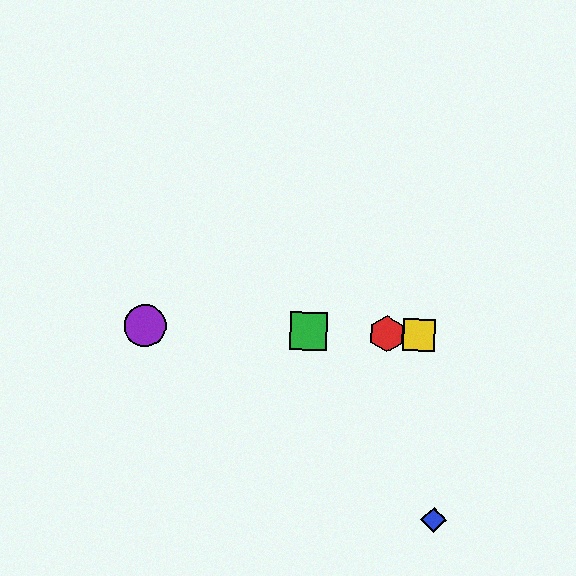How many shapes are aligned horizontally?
4 shapes (the red hexagon, the green square, the yellow square, the purple circle) are aligned horizontally.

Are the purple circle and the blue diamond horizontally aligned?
No, the purple circle is at y≈326 and the blue diamond is at y≈520.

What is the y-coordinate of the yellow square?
The yellow square is at y≈335.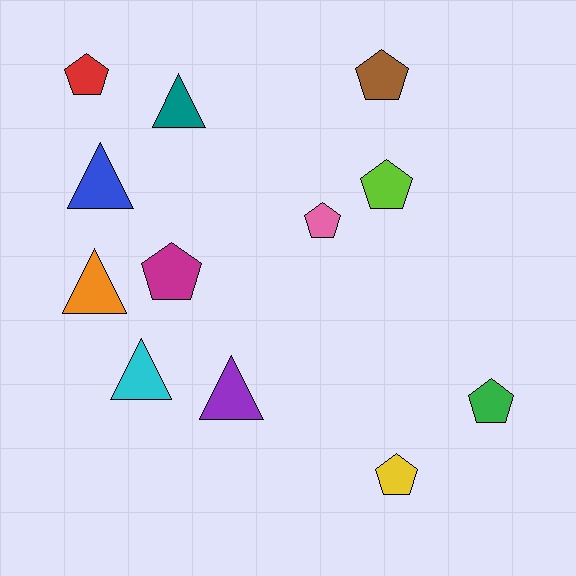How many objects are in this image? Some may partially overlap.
There are 12 objects.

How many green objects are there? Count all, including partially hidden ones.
There is 1 green object.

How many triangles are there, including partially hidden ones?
There are 5 triangles.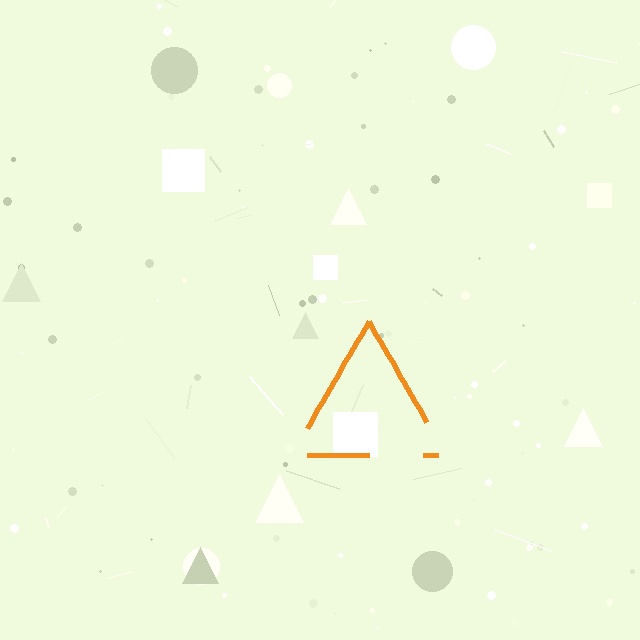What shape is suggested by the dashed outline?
The dashed outline suggests a triangle.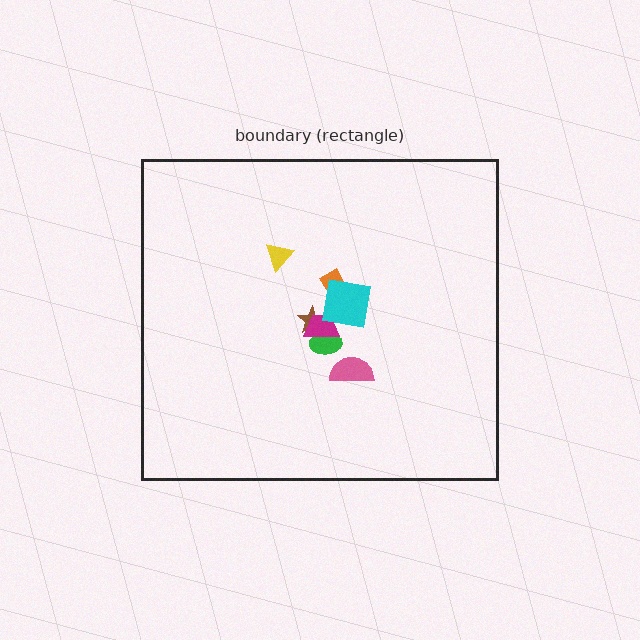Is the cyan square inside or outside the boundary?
Inside.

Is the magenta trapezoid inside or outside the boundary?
Inside.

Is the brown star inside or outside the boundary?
Inside.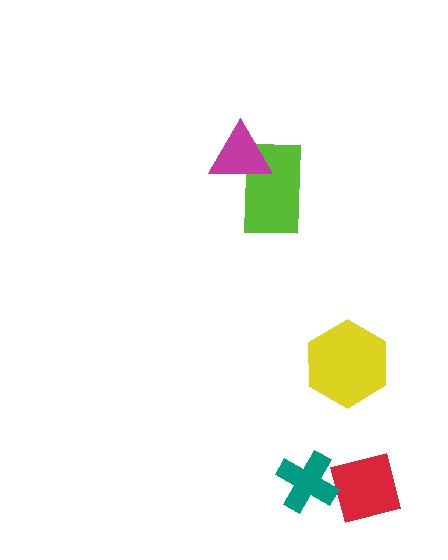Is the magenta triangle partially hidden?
No, no other shape covers it.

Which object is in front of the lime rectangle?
The magenta triangle is in front of the lime rectangle.